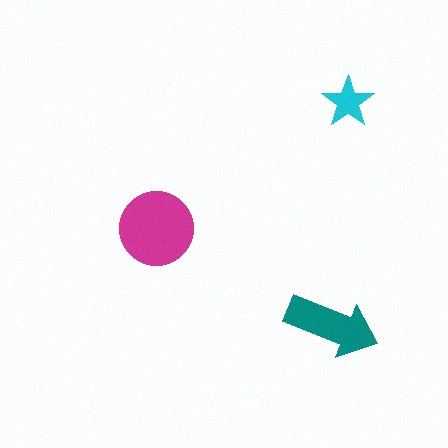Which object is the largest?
The magenta circle.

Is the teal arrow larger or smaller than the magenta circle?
Smaller.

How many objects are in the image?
There are 3 objects in the image.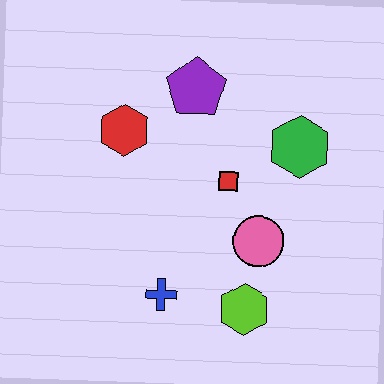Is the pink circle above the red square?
No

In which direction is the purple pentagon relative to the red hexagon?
The purple pentagon is to the right of the red hexagon.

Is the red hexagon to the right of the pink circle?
No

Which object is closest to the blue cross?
The lime hexagon is closest to the blue cross.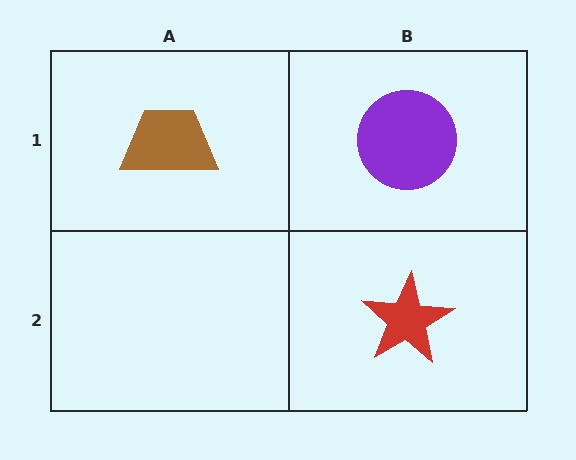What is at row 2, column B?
A red star.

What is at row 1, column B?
A purple circle.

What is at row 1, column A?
A brown trapezoid.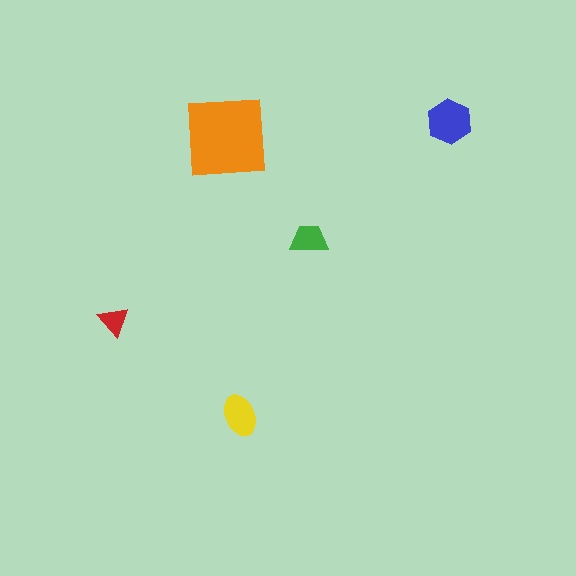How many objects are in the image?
There are 5 objects in the image.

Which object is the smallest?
The red triangle.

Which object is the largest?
The orange square.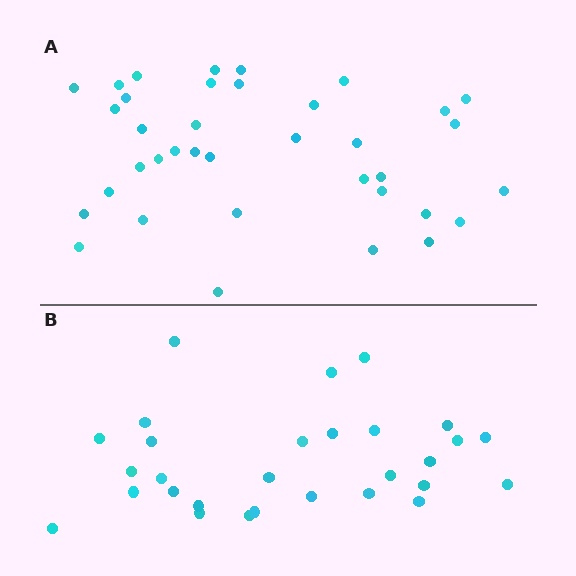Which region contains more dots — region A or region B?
Region A (the top region) has more dots.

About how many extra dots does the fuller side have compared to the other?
Region A has roughly 8 or so more dots than region B.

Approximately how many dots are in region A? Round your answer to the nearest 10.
About 40 dots. (The exact count is 37, which rounds to 40.)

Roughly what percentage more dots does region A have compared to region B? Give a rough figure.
About 30% more.